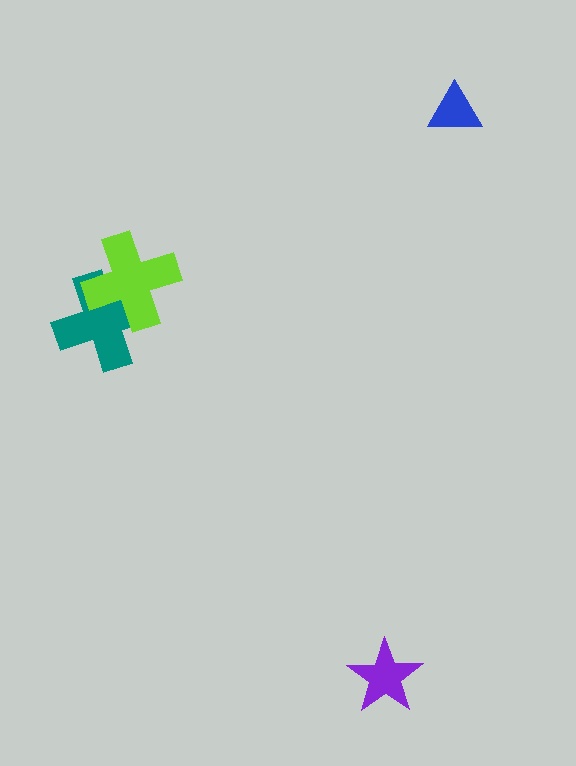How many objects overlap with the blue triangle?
0 objects overlap with the blue triangle.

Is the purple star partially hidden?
No, no other shape covers it.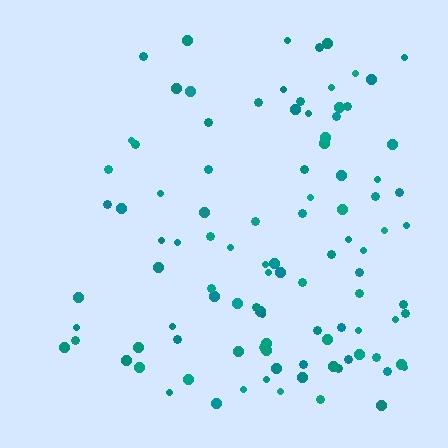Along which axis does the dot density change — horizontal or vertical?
Horizontal.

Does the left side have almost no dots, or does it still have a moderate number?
Still a moderate number, just noticeably fewer than the right.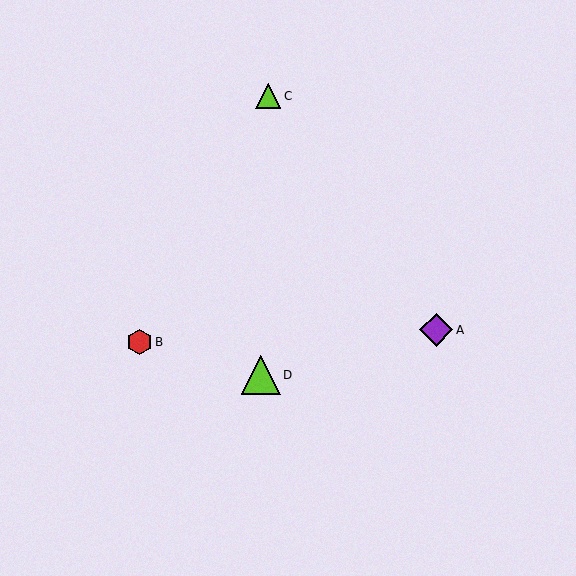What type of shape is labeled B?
Shape B is a red hexagon.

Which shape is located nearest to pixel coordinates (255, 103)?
The lime triangle (labeled C) at (268, 96) is nearest to that location.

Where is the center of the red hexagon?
The center of the red hexagon is at (140, 342).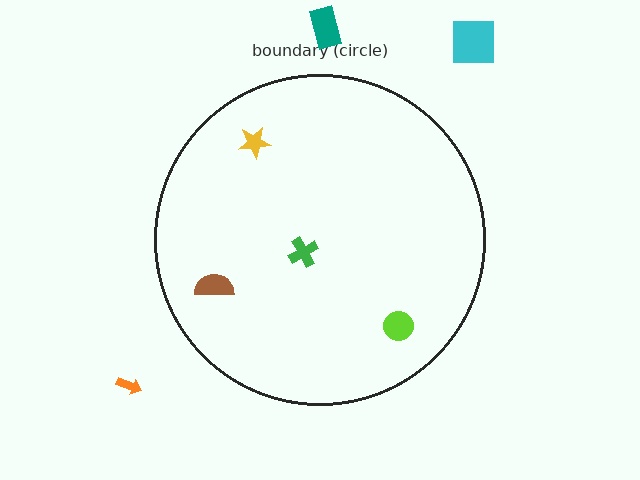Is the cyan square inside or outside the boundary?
Outside.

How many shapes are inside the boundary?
4 inside, 3 outside.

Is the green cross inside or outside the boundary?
Inside.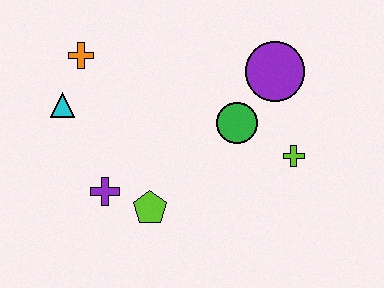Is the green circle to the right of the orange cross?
Yes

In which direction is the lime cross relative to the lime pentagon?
The lime cross is to the right of the lime pentagon.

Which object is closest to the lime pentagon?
The purple cross is closest to the lime pentagon.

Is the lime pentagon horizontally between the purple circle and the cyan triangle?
Yes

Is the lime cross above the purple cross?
Yes